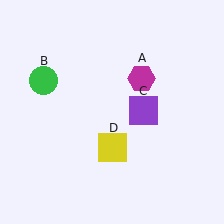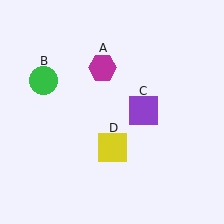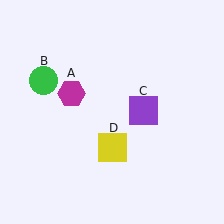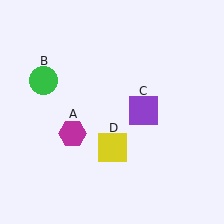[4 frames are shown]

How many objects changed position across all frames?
1 object changed position: magenta hexagon (object A).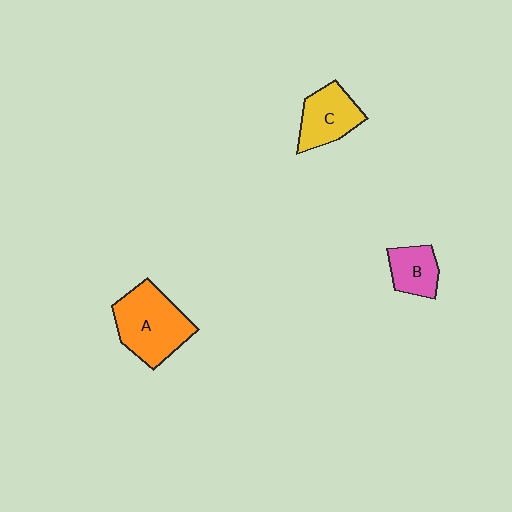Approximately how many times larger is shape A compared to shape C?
Approximately 1.5 times.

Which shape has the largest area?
Shape A (orange).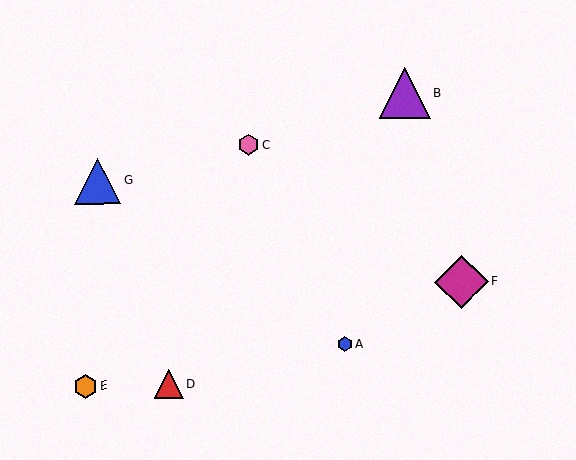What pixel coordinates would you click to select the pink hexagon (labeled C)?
Click at (248, 145) to select the pink hexagon C.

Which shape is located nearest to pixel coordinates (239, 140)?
The pink hexagon (labeled C) at (248, 145) is nearest to that location.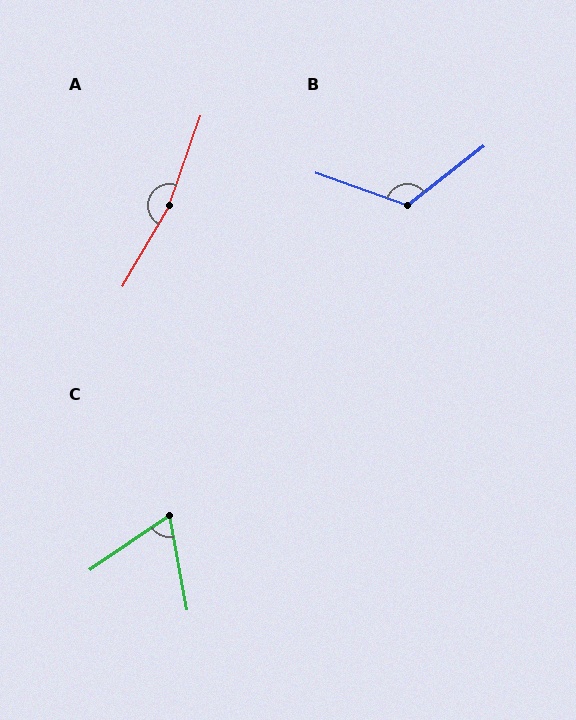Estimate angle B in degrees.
Approximately 122 degrees.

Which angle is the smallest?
C, at approximately 66 degrees.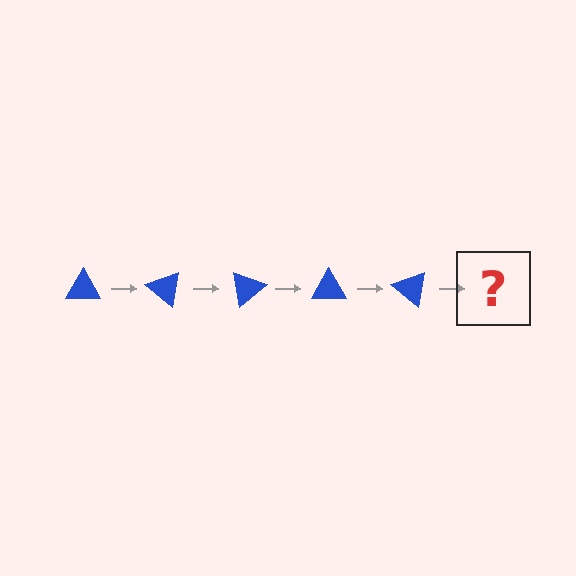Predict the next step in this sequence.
The next step is a blue triangle rotated 200 degrees.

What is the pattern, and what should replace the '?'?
The pattern is that the triangle rotates 40 degrees each step. The '?' should be a blue triangle rotated 200 degrees.